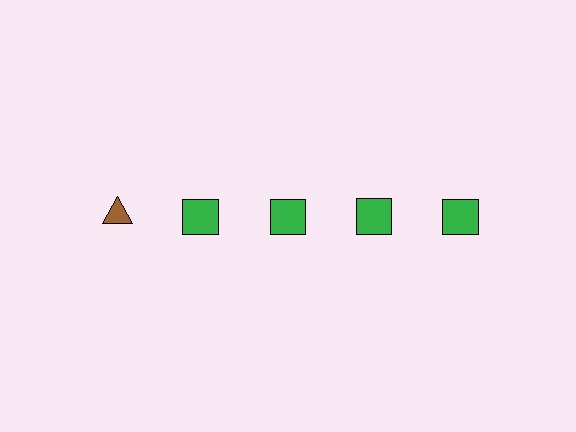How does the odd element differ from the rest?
It differs in both color (brown instead of green) and shape (triangle instead of square).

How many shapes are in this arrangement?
There are 5 shapes arranged in a grid pattern.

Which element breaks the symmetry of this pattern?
The brown triangle in the top row, leftmost column breaks the symmetry. All other shapes are green squares.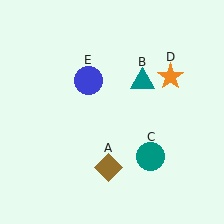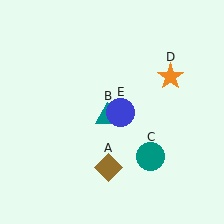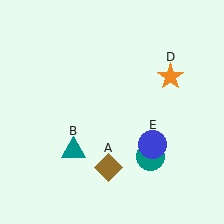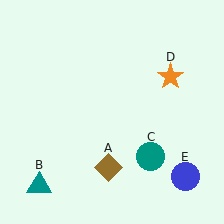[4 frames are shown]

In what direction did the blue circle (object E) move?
The blue circle (object E) moved down and to the right.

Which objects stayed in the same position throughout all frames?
Brown diamond (object A) and teal circle (object C) and orange star (object D) remained stationary.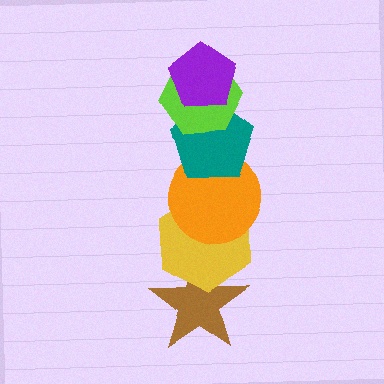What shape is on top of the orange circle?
The teal pentagon is on top of the orange circle.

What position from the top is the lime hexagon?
The lime hexagon is 2nd from the top.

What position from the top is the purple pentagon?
The purple pentagon is 1st from the top.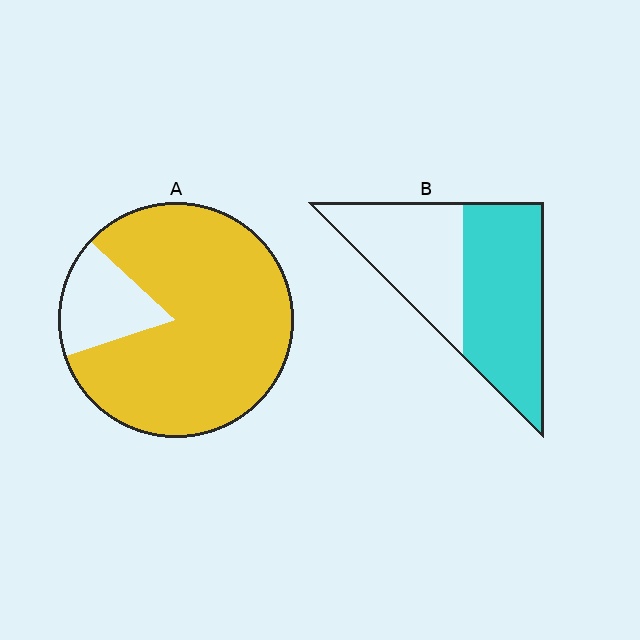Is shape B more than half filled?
Yes.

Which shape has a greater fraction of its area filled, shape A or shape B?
Shape A.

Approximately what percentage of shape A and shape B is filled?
A is approximately 85% and B is approximately 55%.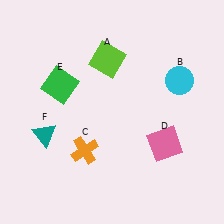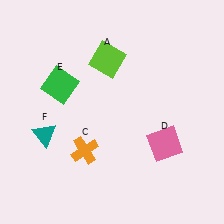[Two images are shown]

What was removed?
The cyan circle (B) was removed in Image 2.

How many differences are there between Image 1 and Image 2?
There is 1 difference between the two images.